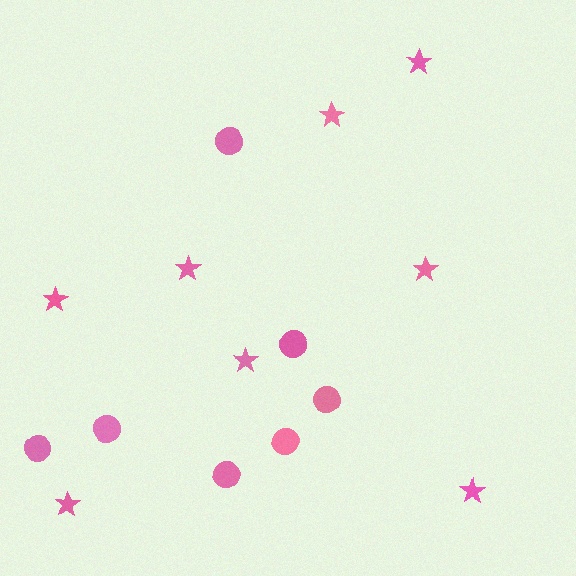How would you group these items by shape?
There are 2 groups: one group of circles (7) and one group of stars (8).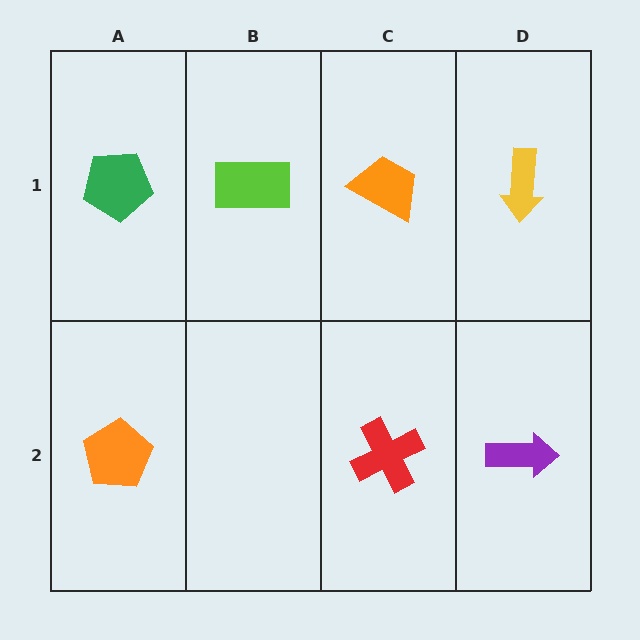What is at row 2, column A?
An orange pentagon.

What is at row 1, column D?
A yellow arrow.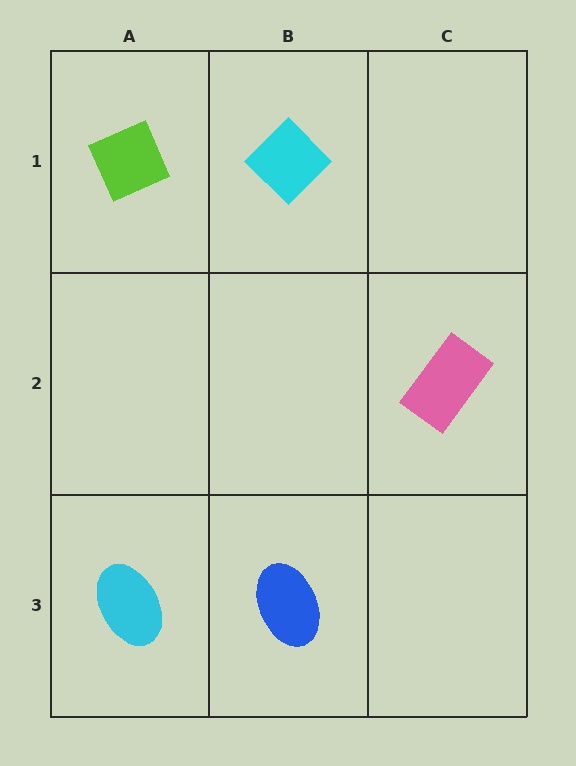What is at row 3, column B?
A blue ellipse.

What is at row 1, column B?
A cyan diamond.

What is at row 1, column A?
A lime diamond.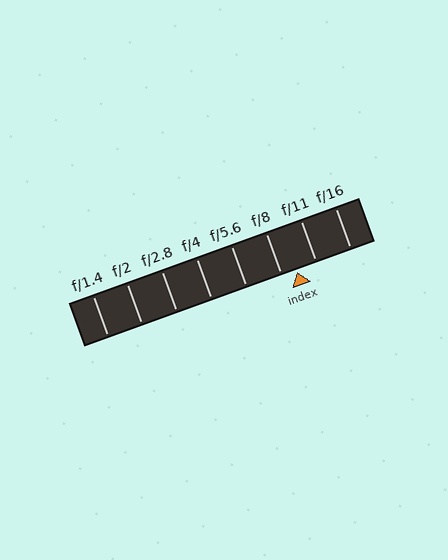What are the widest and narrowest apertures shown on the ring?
The widest aperture shown is f/1.4 and the narrowest is f/16.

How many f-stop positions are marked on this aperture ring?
There are 8 f-stop positions marked.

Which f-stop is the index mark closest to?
The index mark is closest to f/8.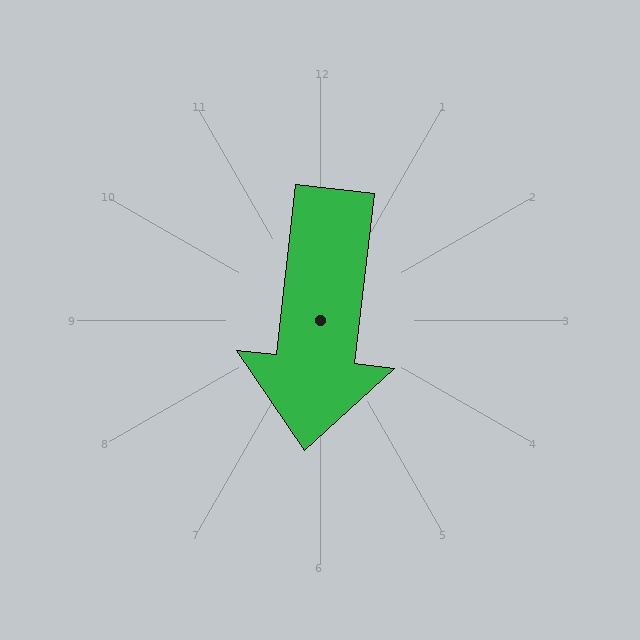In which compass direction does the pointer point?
South.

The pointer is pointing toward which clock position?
Roughly 6 o'clock.